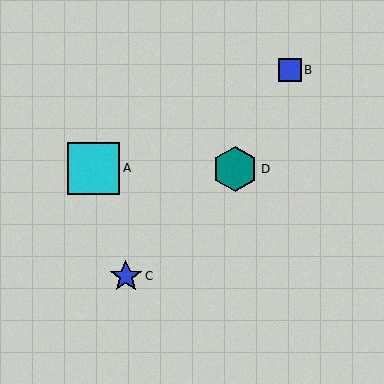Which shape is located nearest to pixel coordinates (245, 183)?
The teal hexagon (labeled D) at (235, 169) is nearest to that location.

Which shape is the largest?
The cyan square (labeled A) is the largest.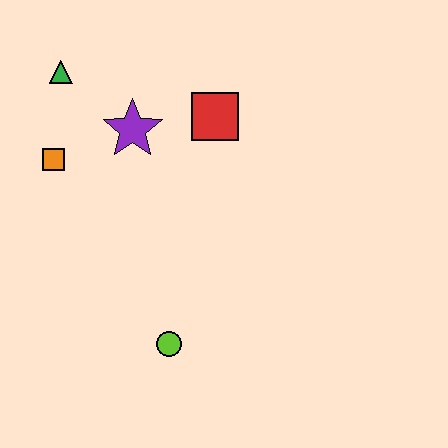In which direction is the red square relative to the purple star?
The red square is to the right of the purple star.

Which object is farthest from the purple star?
The lime circle is farthest from the purple star.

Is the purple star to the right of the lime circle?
No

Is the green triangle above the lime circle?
Yes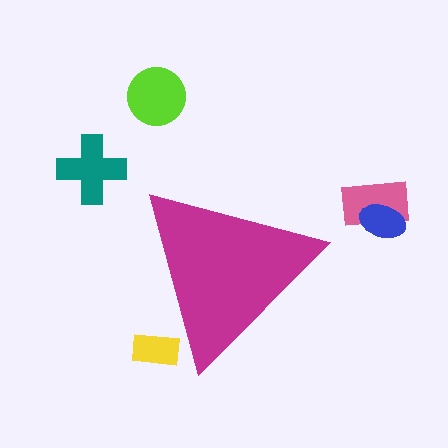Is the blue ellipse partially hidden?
No, the blue ellipse is fully visible.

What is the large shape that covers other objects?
A magenta triangle.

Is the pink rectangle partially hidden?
No, the pink rectangle is fully visible.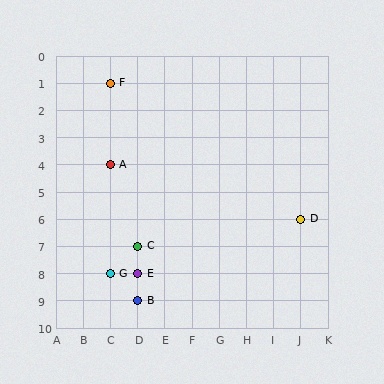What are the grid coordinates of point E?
Point E is at grid coordinates (D, 8).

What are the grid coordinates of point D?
Point D is at grid coordinates (J, 6).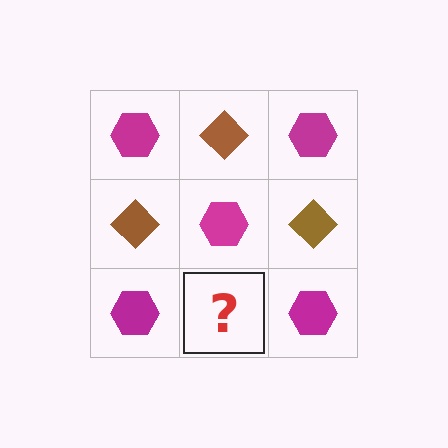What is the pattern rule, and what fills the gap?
The rule is that it alternates magenta hexagon and brown diamond in a checkerboard pattern. The gap should be filled with a brown diamond.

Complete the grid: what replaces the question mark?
The question mark should be replaced with a brown diamond.